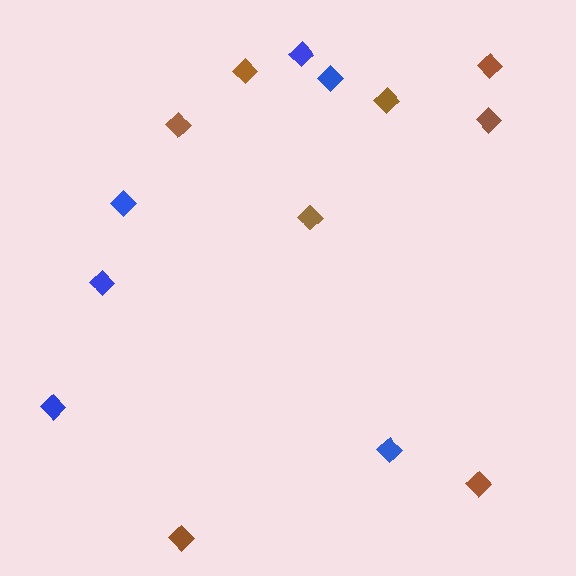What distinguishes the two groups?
There are 2 groups: one group of blue diamonds (6) and one group of brown diamonds (8).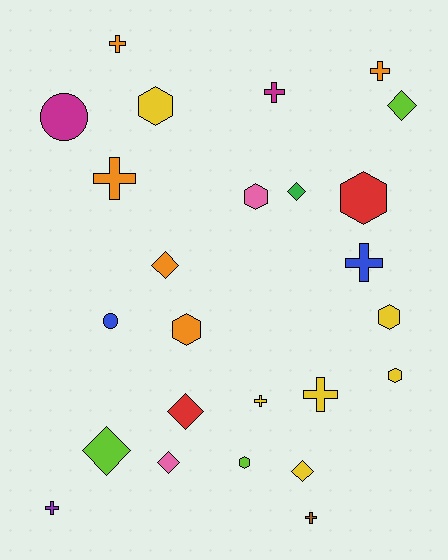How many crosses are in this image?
There are 9 crosses.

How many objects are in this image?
There are 25 objects.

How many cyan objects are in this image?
There are no cyan objects.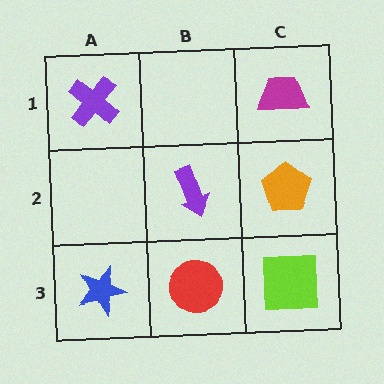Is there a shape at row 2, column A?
No, that cell is empty.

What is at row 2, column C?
An orange pentagon.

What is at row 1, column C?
A magenta trapezoid.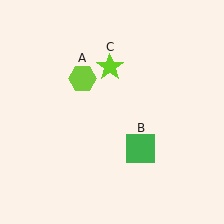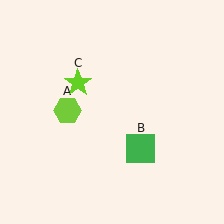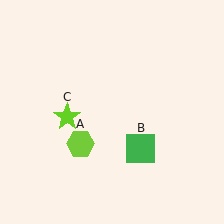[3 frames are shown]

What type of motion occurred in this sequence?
The lime hexagon (object A), lime star (object C) rotated counterclockwise around the center of the scene.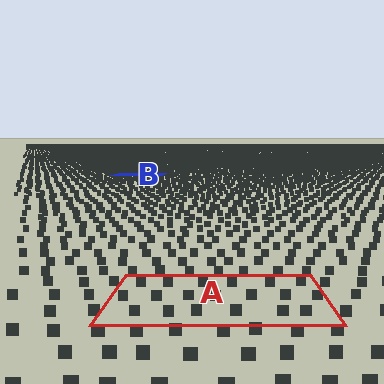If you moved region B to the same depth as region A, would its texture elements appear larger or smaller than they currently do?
They would appear larger. At a closer depth, the same texture elements are projected at a bigger on-screen size.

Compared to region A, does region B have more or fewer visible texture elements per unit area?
Region B has more texture elements per unit area — they are packed more densely because it is farther away.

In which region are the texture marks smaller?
The texture marks are smaller in region B, because it is farther away.